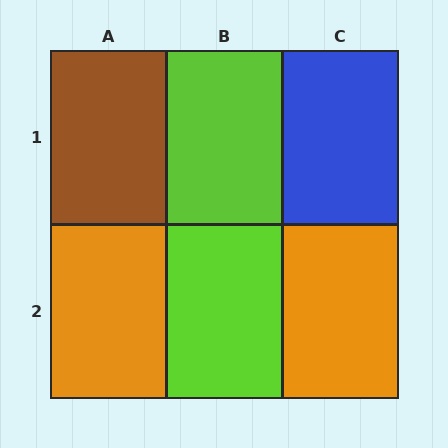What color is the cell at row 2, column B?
Lime.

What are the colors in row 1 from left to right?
Brown, lime, blue.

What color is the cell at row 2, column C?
Orange.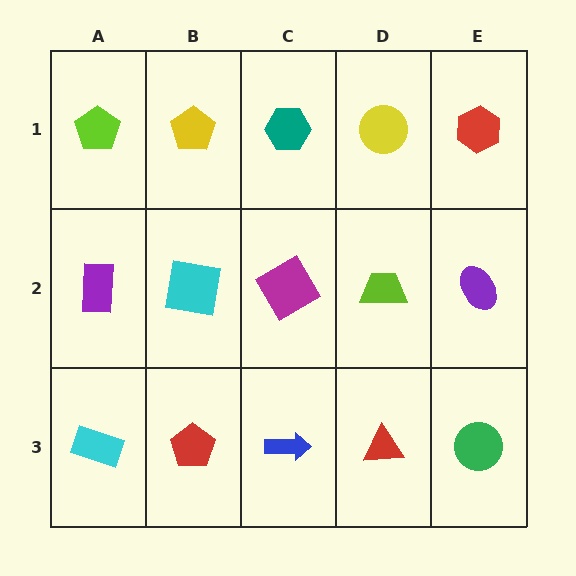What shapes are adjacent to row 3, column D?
A lime trapezoid (row 2, column D), a blue arrow (row 3, column C), a green circle (row 3, column E).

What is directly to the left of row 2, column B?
A purple rectangle.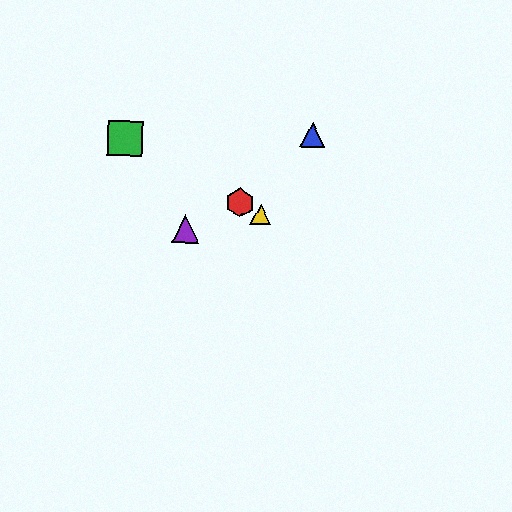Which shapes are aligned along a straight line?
The red hexagon, the green square, the yellow triangle are aligned along a straight line.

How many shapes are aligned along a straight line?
3 shapes (the red hexagon, the green square, the yellow triangle) are aligned along a straight line.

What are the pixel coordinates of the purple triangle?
The purple triangle is at (186, 229).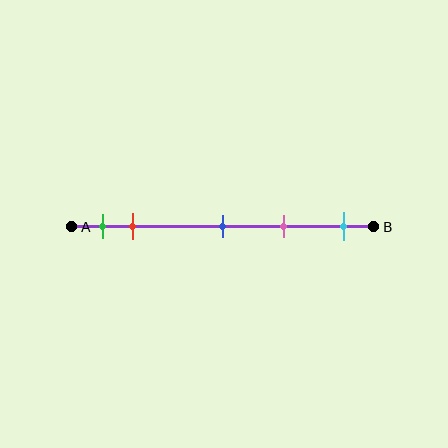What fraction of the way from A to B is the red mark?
The red mark is approximately 20% (0.2) of the way from A to B.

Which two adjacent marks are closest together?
The green and red marks are the closest adjacent pair.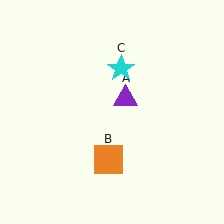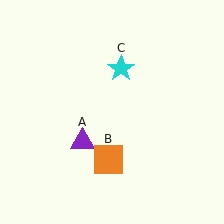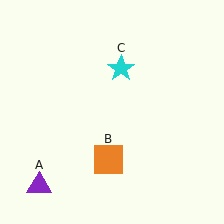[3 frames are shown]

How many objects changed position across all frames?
1 object changed position: purple triangle (object A).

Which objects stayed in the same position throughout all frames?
Orange square (object B) and cyan star (object C) remained stationary.